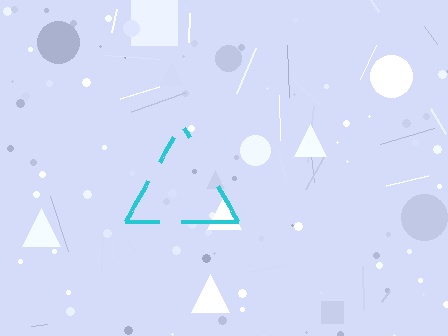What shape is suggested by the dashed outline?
The dashed outline suggests a triangle.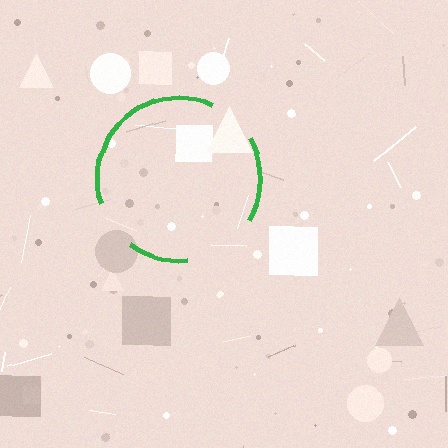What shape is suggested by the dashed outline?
The dashed outline suggests a circle.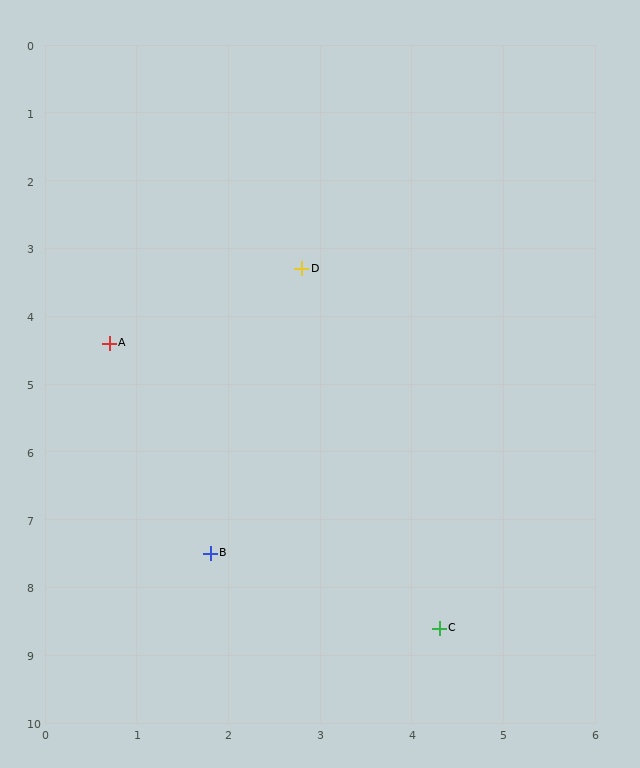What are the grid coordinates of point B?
Point B is at approximately (1.8, 7.5).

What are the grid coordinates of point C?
Point C is at approximately (4.3, 8.6).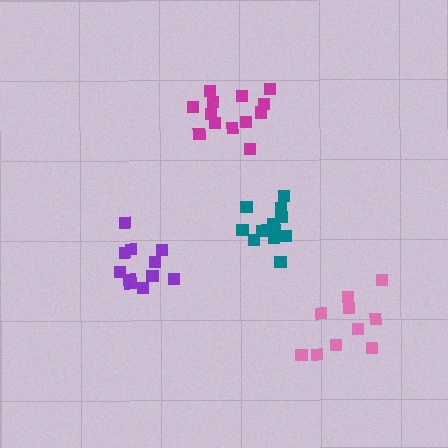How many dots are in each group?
Group 1: 11 dots, Group 2: 13 dots, Group 3: 13 dots, Group 4: 10 dots (47 total).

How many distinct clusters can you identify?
There are 4 distinct clusters.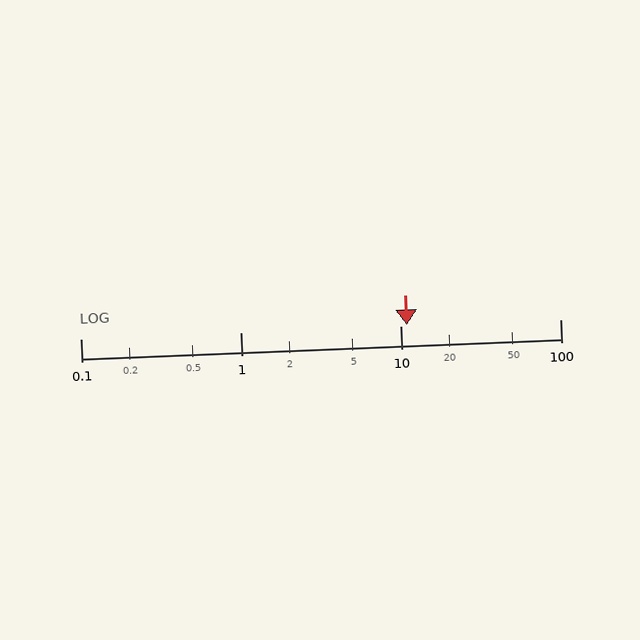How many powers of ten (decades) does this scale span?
The scale spans 3 decades, from 0.1 to 100.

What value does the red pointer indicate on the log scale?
The pointer indicates approximately 11.